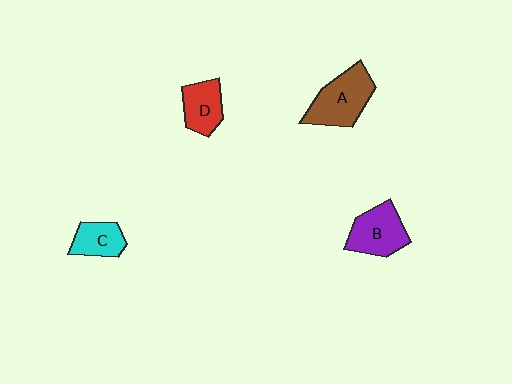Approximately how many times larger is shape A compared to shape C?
Approximately 1.7 times.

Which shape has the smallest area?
Shape C (cyan).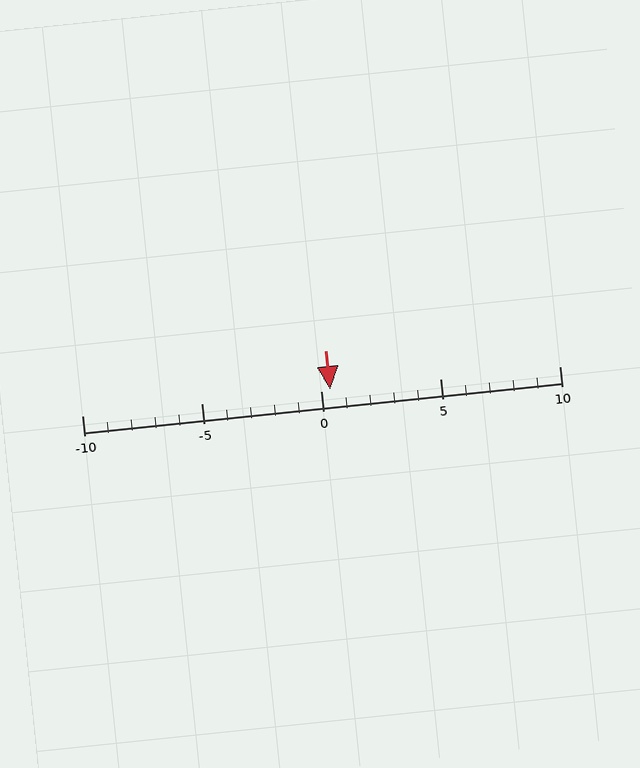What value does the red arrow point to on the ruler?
The red arrow points to approximately 0.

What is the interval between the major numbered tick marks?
The major tick marks are spaced 5 units apart.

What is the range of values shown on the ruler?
The ruler shows values from -10 to 10.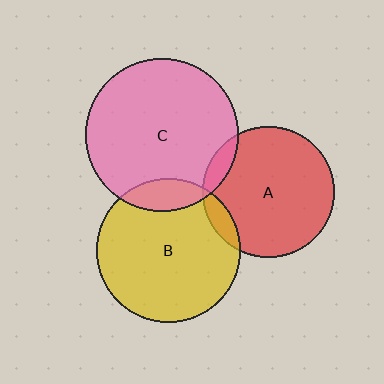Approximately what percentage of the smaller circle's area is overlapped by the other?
Approximately 15%.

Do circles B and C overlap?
Yes.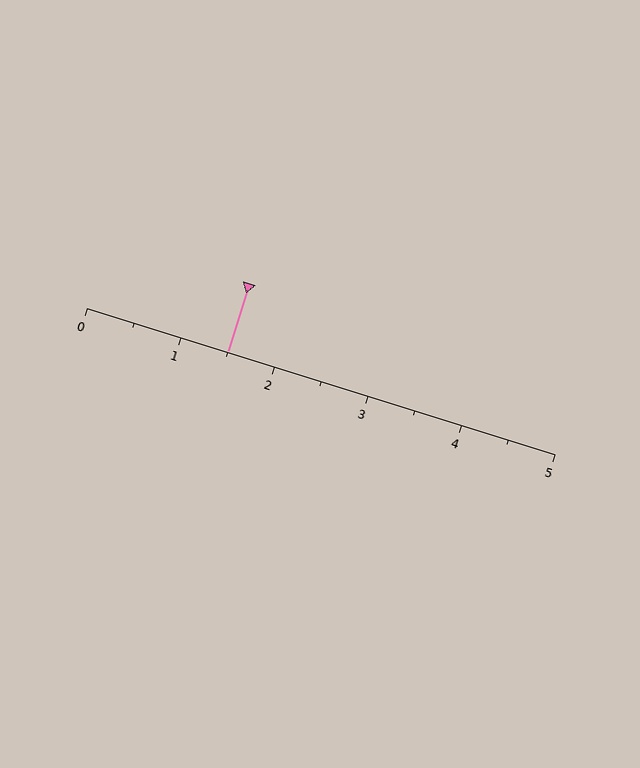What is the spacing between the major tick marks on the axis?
The major ticks are spaced 1 apart.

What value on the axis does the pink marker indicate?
The marker indicates approximately 1.5.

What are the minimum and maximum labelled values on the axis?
The axis runs from 0 to 5.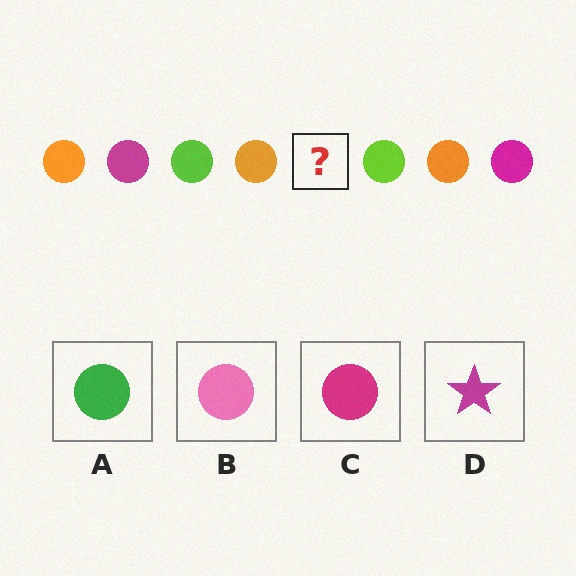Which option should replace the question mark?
Option C.